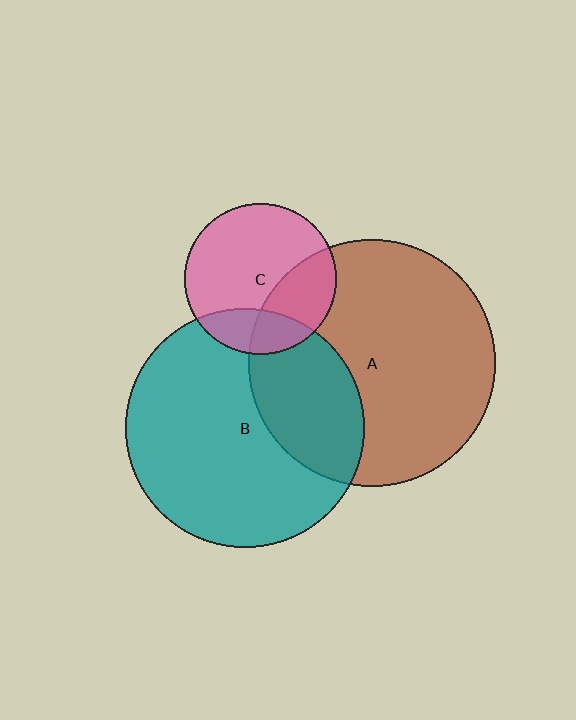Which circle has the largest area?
Circle A (brown).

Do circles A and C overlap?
Yes.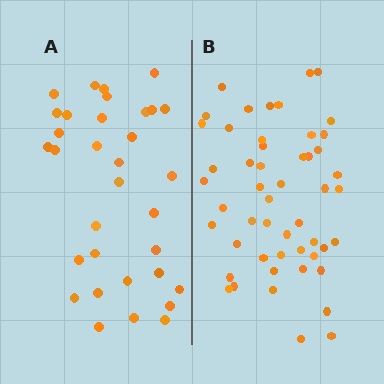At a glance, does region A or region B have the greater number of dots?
Region B (the right region) has more dots.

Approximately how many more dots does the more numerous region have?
Region B has approximately 20 more dots than region A.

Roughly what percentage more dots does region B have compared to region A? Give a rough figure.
About 55% more.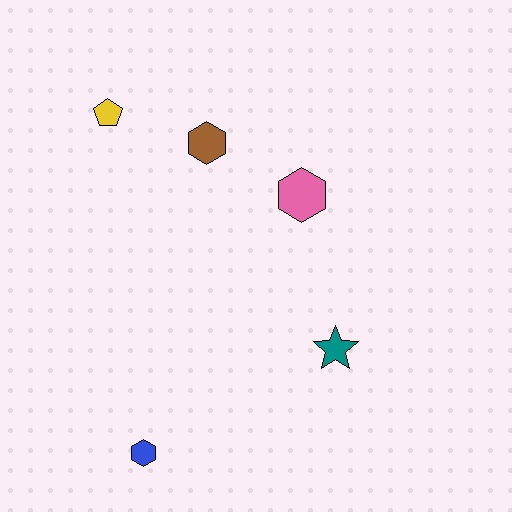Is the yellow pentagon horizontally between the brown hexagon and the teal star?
No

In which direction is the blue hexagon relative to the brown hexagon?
The blue hexagon is below the brown hexagon.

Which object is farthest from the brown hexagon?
The blue hexagon is farthest from the brown hexagon.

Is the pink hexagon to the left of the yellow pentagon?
No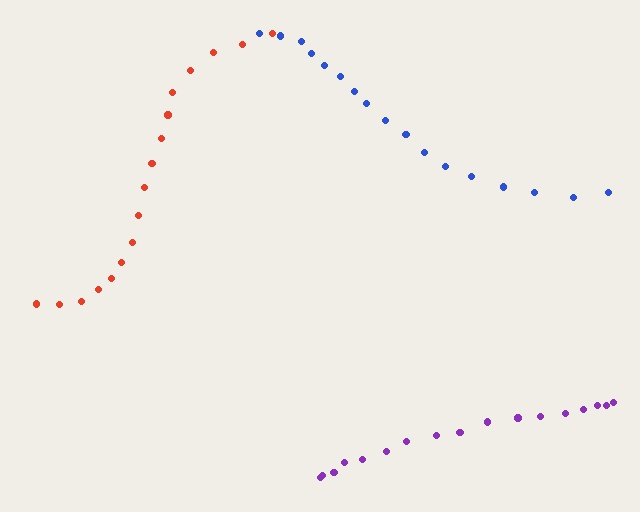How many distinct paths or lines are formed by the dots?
There are 3 distinct paths.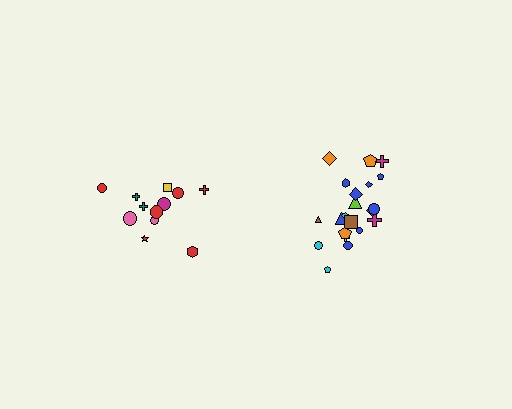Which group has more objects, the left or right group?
The right group.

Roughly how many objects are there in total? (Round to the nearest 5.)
Roughly 35 objects in total.